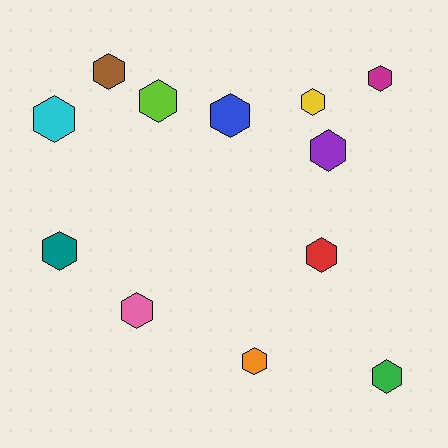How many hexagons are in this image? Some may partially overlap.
There are 12 hexagons.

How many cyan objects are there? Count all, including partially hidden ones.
There is 1 cyan object.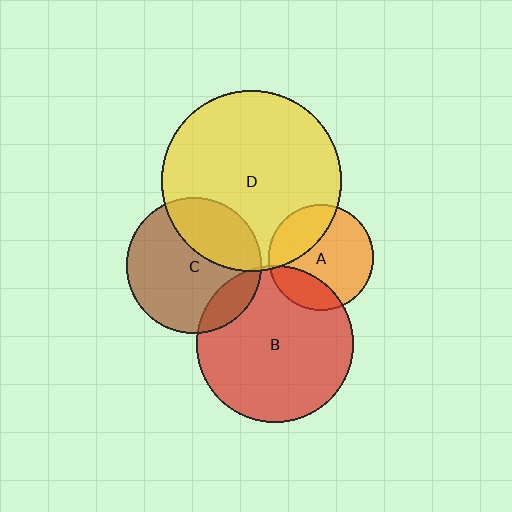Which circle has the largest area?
Circle D (yellow).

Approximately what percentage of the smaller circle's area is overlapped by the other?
Approximately 30%.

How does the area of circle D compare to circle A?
Approximately 2.9 times.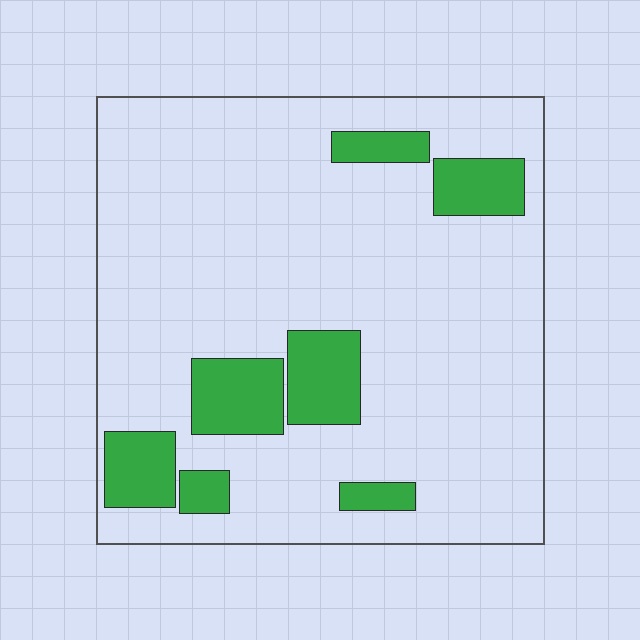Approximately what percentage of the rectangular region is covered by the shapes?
Approximately 15%.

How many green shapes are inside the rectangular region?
7.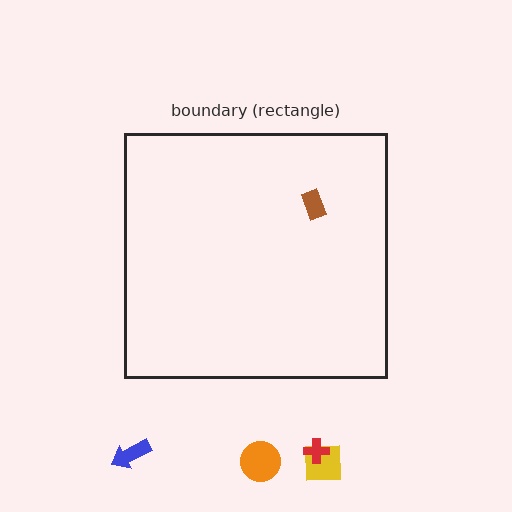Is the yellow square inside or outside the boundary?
Outside.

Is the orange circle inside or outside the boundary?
Outside.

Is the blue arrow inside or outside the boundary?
Outside.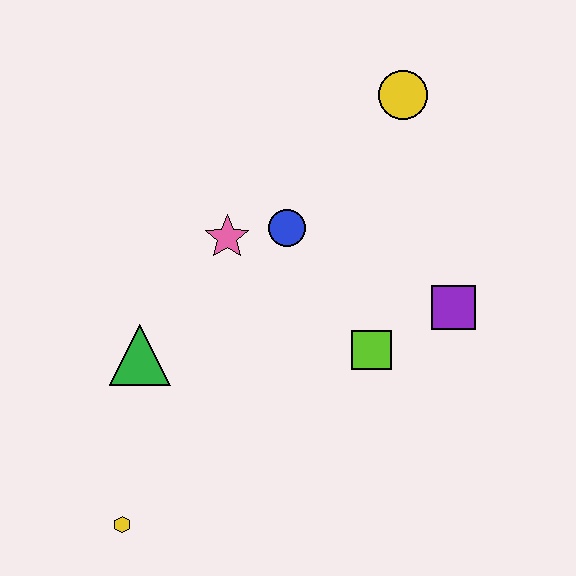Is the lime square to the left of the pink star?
No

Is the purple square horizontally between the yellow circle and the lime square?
No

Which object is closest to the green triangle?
The pink star is closest to the green triangle.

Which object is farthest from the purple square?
The yellow hexagon is farthest from the purple square.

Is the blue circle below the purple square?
No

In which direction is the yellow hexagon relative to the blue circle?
The yellow hexagon is below the blue circle.